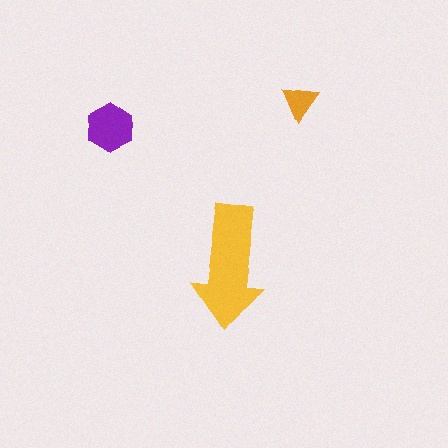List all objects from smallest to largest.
The orange triangle, the purple hexagon, the yellow arrow.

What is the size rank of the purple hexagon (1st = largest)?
2nd.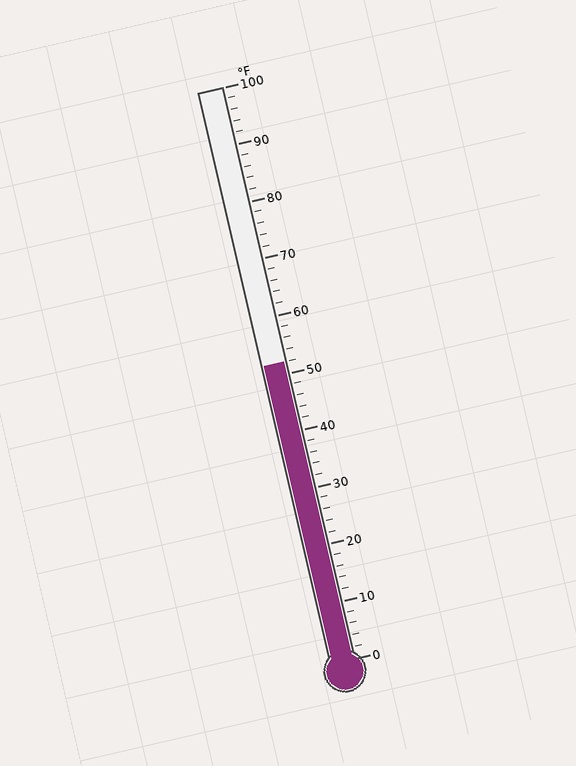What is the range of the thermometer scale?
The thermometer scale ranges from 0°F to 100°F.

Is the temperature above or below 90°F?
The temperature is below 90°F.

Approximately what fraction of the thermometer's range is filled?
The thermometer is filled to approximately 50% of its range.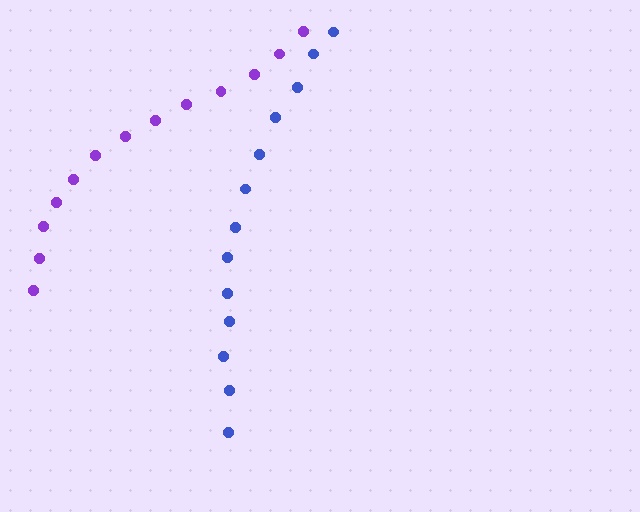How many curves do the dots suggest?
There are 2 distinct paths.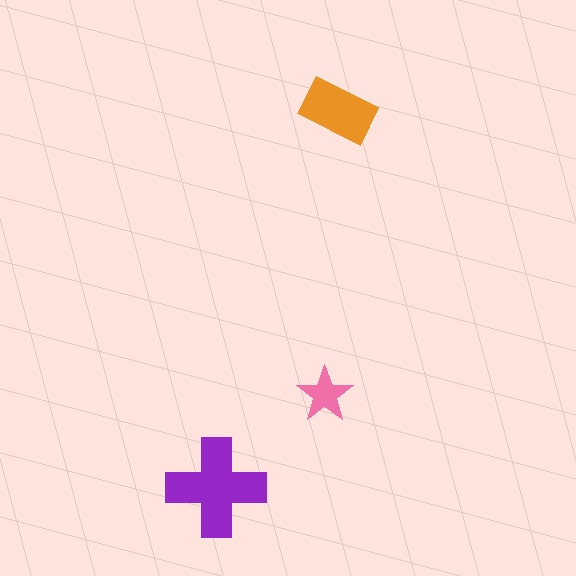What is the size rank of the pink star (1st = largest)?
3rd.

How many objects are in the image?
There are 3 objects in the image.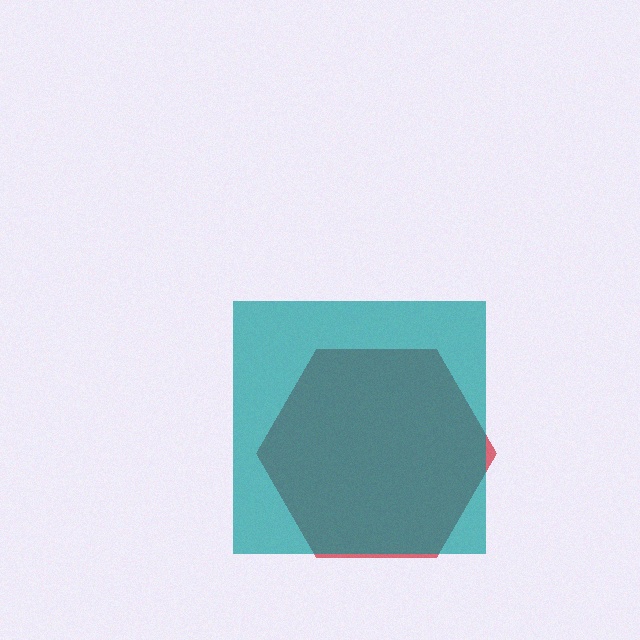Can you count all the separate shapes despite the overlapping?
Yes, there are 2 separate shapes.